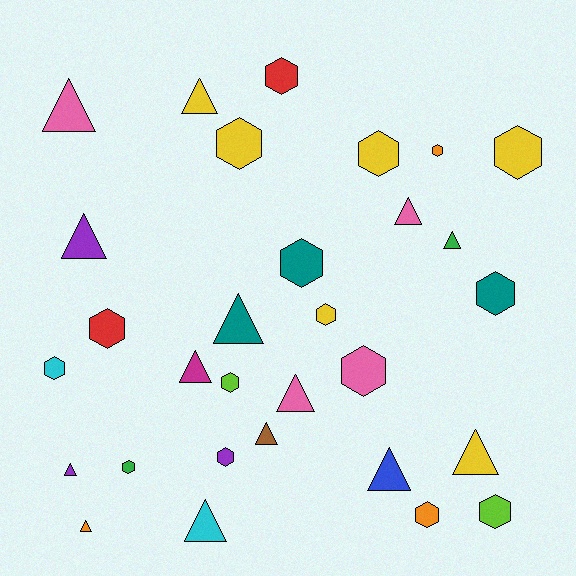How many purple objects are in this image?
There are 3 purple objects.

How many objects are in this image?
There are 30 objects.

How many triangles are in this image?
There are 14 triangles.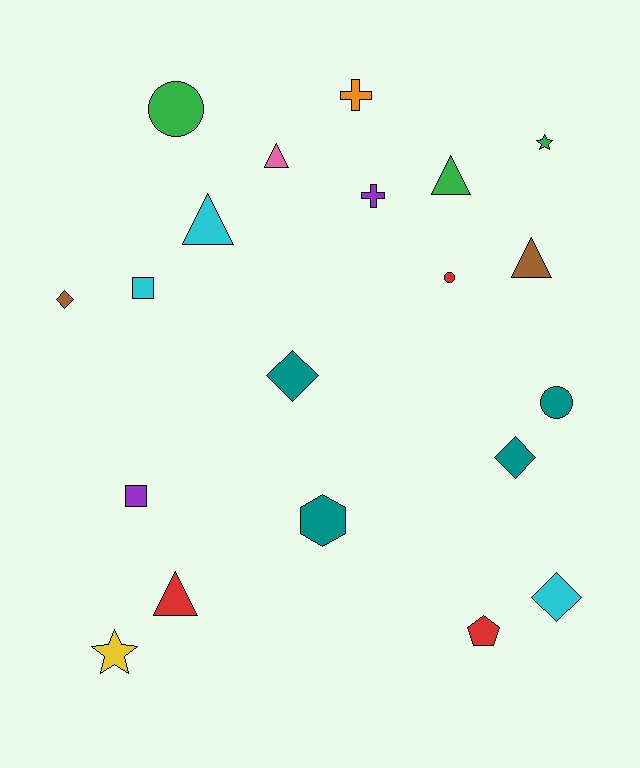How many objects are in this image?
There are 20 objects.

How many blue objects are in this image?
There are no blue objects.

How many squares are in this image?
There are 2 squares.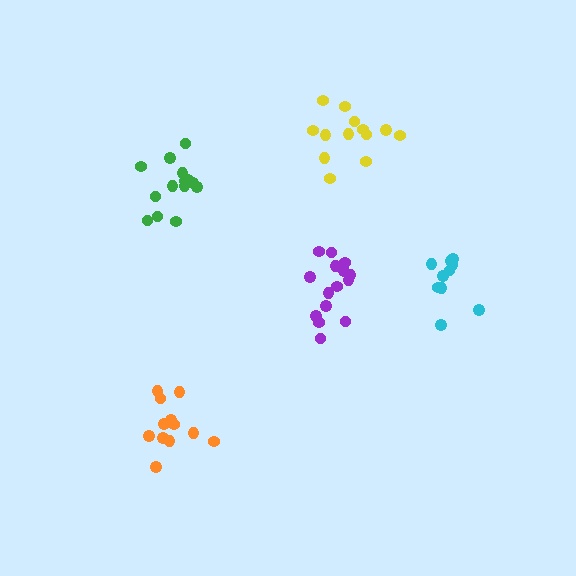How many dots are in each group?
Group 1: 10 dots, Group 2: 13 dots, Group 3: 14 dots, Group 4: 15 dots, Group 5: 12 dots (64 total).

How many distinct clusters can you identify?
There are 5 distinct clusters.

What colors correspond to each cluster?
The clusters are colored: cyan, yellow, green, purple, orange.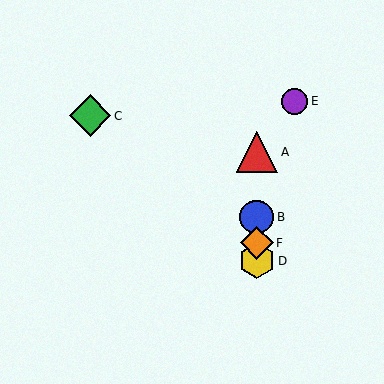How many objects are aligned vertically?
4 objects (A, B, D, F) are aligned vertically.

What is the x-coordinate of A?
Object A is at x≈257.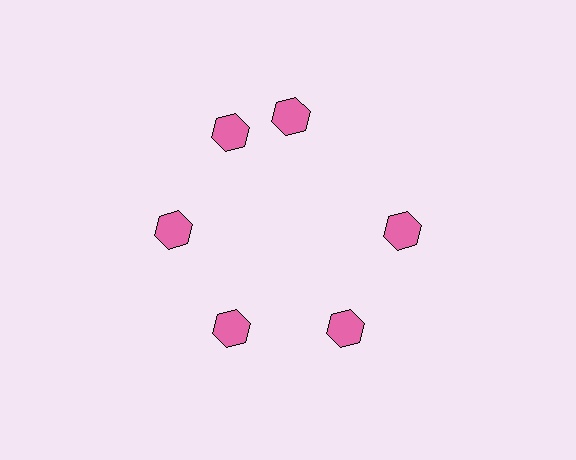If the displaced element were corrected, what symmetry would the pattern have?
It would have 6-fold rotational symmetry — the pattern would map onto itself every 60 degrees.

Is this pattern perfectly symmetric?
No. The 6 pink hexagons are arranged in a ring, but one element near the 1 o'clock position is rotated out of alignment along the ring, breaking the 6-fold rotational symmetry.